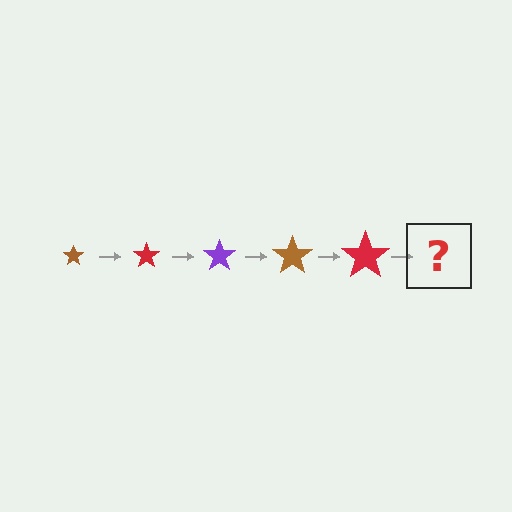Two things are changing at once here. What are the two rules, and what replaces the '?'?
The two rules are that the star grows larger each step and the color cycles through brown, red, and purple. The '?' should be a purple star, larger than the previous one.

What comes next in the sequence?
The next element should be a purple star, larger than the previous one.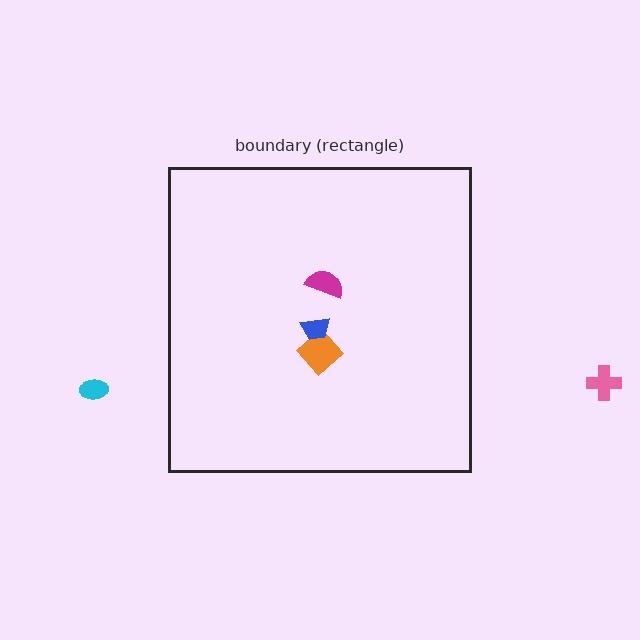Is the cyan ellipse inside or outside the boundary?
Outside.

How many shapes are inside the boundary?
3 inside, 2 outside.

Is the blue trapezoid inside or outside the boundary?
Inside.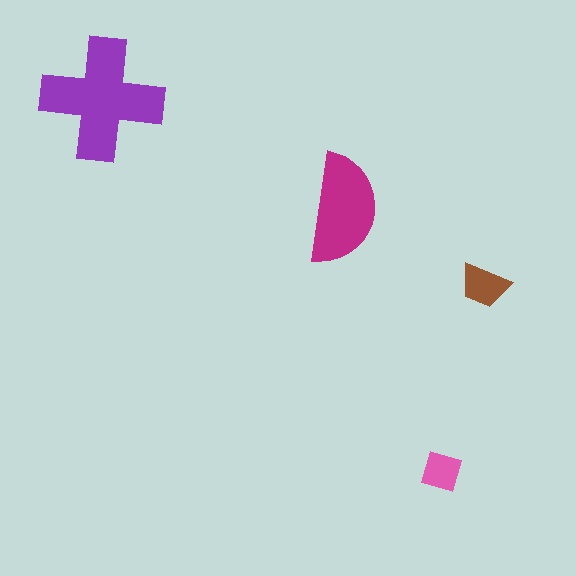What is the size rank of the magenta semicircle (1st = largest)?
2nd.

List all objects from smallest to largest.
The pink diamond, the brown trapezoid, the magenta semicircle, the purple cross.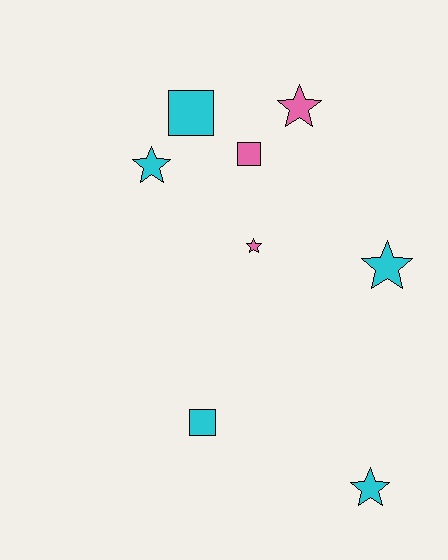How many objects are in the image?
There are 8 objects.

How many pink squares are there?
There is 1 pink square.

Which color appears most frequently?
Cyan, with 5 objects.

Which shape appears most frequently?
Star, with 5 objects.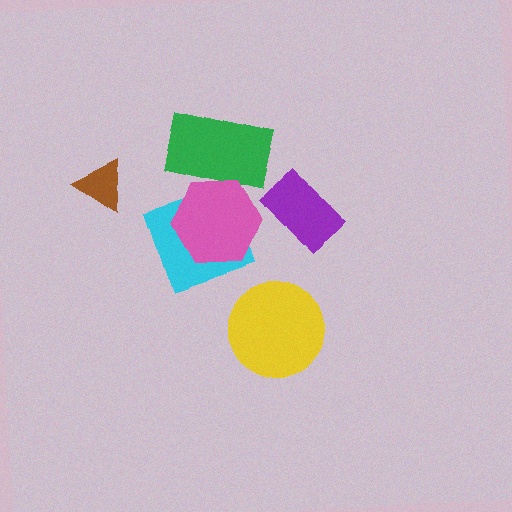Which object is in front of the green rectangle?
The pink hexagon is in front of the green rectangle.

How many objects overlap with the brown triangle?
0 objects overlap with the brown triangle.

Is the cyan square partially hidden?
Yes, it is partially covered by another shape.